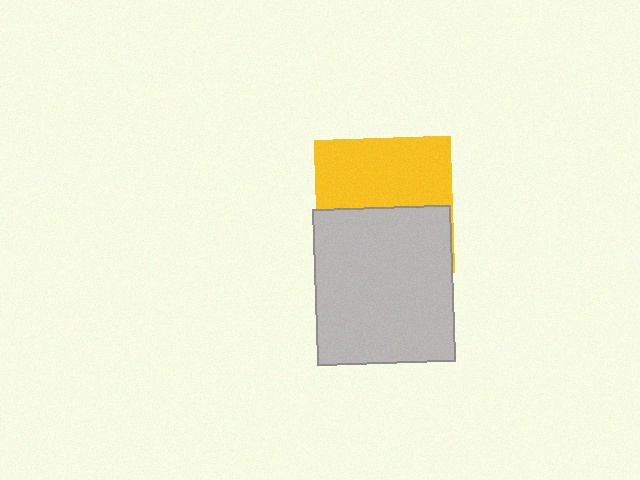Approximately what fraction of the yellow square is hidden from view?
Roughly 49% of the yellow square is hidden behind the light gray rectangle.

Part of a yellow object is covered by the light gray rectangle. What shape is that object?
It is a square.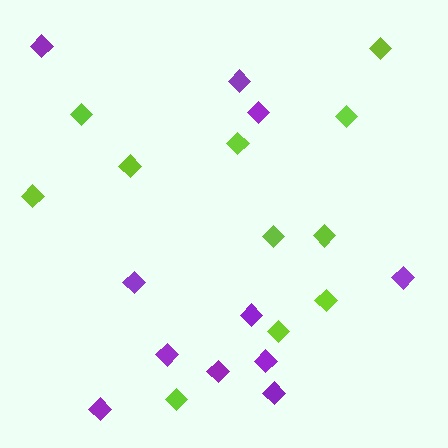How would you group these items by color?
There are 2 groups: one group of lime diamonds (11) and one group of purple diamonds (11).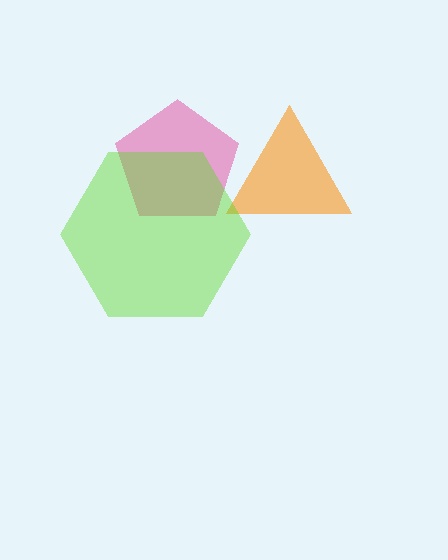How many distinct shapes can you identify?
There are 3 distinct shapes: an orange triangle, a pink pentagon, a lime hexagon.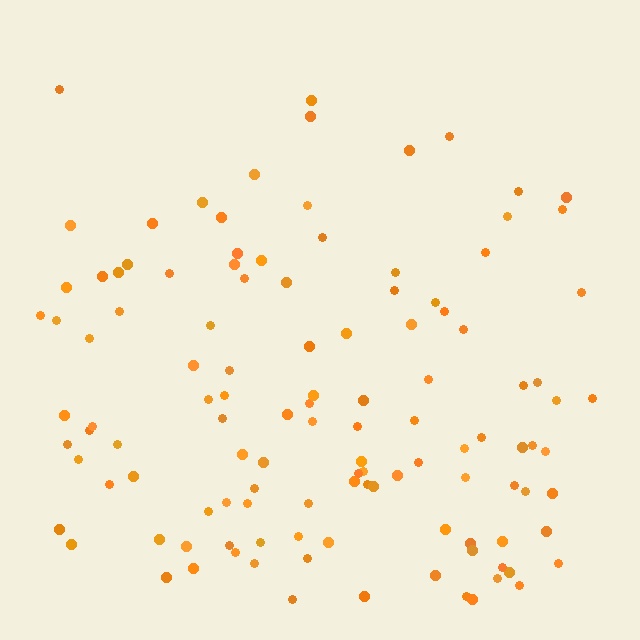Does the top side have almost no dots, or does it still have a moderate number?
Still a moderate number, just noticeably fewer than the bottom.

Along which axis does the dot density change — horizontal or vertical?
Vertical.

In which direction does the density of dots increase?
From top to bottom, with the bottom side densest.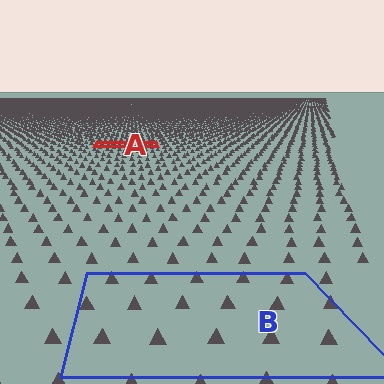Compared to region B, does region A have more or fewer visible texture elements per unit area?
Region A has more texture elements per unit area — they are packed more densely because it is farther away.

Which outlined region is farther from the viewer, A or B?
Region A is farther from the viewer — the texture elements inside it appear smaller and more densely packed.